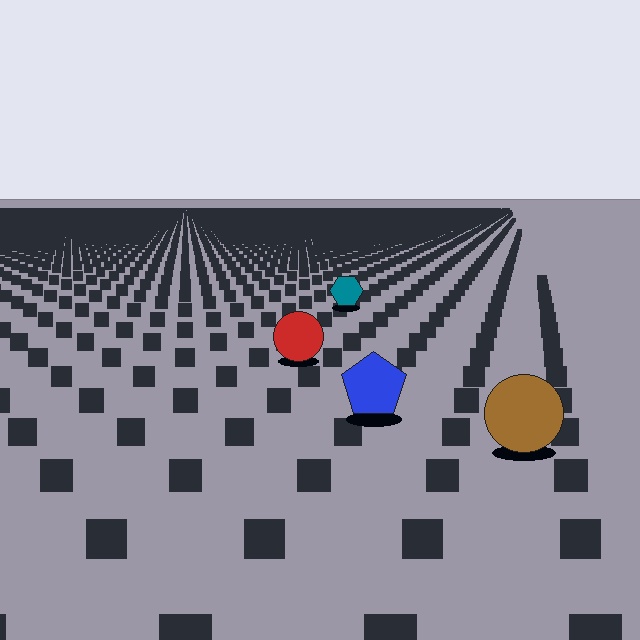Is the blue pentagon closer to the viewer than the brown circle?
No. The brown circle is closer — you can tell from the texture gradient: the ground texture is coarser near it.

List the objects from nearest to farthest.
From nearest to farthest: the brown circle, the blue pentagon, the red circle, the teal hexagon.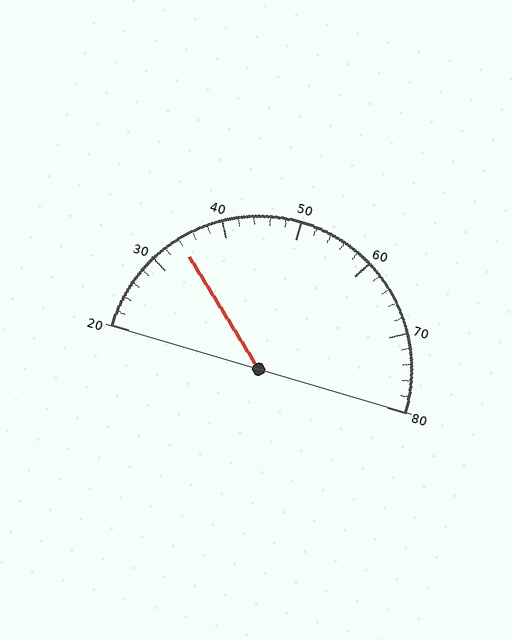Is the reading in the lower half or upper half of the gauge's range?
The reading is in the lower half of the range (20 to 80).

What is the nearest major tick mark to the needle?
The nearest major tick mark is 30.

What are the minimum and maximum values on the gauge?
The gauge ranges from 20 to 80.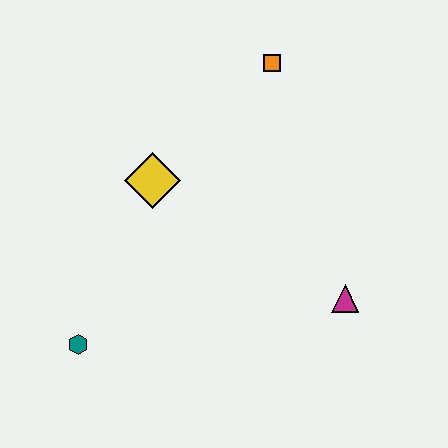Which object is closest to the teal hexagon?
The yellow diamond is closest to the teal hexagon.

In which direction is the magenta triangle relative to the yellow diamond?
The magenta triangle is to the right of the yellow diamond.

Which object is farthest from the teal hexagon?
The orange square is farthest from the teal hexagon.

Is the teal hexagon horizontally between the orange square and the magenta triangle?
No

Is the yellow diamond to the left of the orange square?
Yes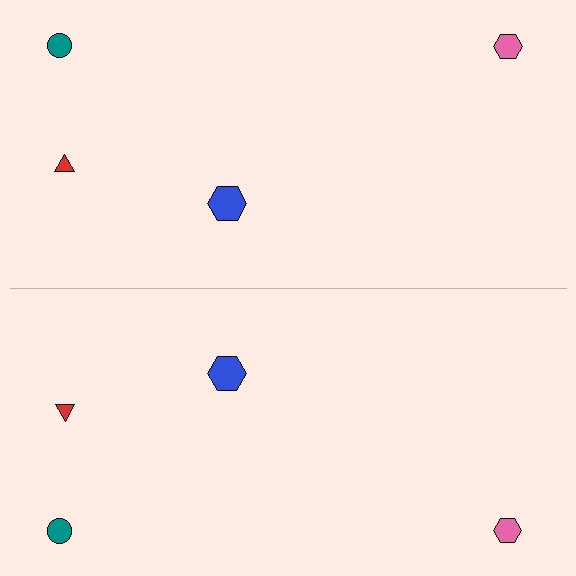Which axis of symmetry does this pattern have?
The pattern has a horizontal axis of symmetry running through the center of the image.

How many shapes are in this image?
There are 8 shapes in this image.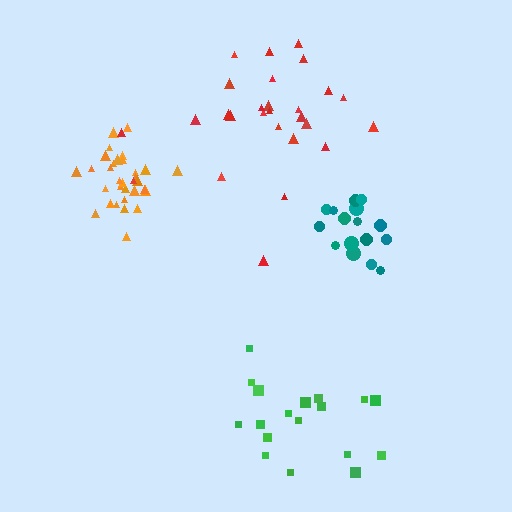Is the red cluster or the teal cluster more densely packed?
Teal.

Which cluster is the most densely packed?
Orange.